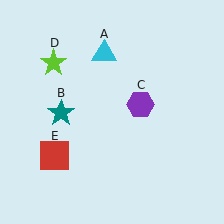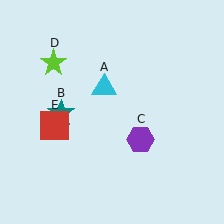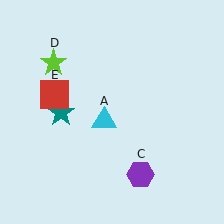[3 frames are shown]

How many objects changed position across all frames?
3 objects changed position: cyan triangle (object A), purple hexagon (object C), red square (object E).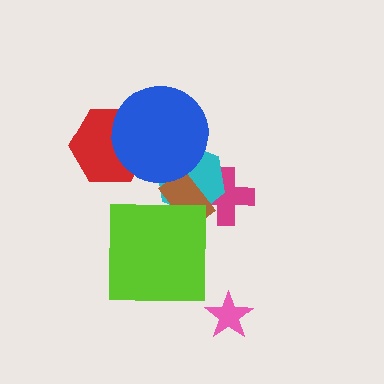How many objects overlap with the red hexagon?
1 object overlaps with the red hexagon.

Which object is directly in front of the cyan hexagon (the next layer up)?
The brown rectangle is directly in front of the cyan hexagon.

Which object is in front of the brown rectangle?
The lime square is in front of the brown rectangle.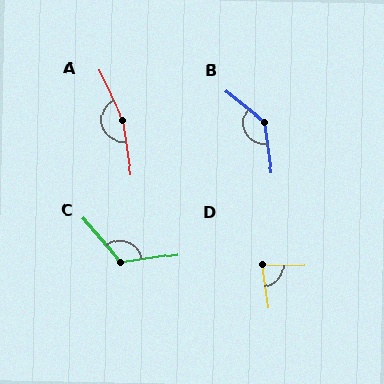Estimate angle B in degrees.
Approximately 137 degrees.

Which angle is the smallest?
D, at approximately 82 degrees.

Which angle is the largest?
A, at approximately 164 degrees.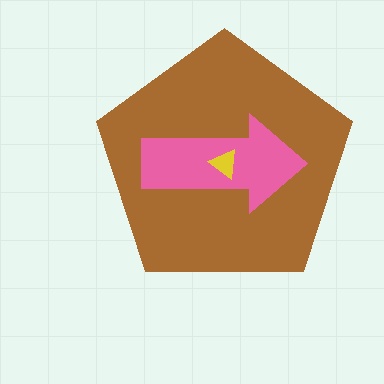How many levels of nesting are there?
3.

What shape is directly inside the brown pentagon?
The pink arrow.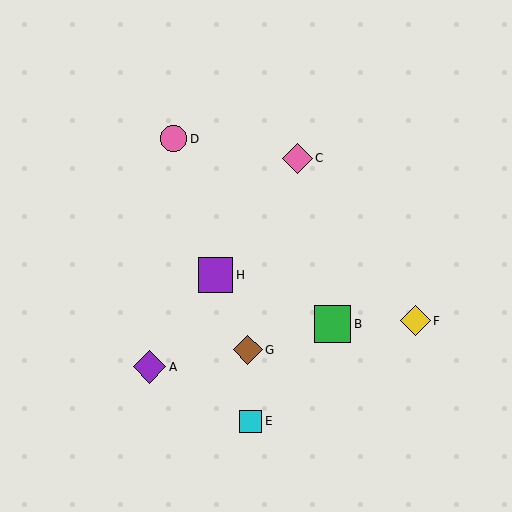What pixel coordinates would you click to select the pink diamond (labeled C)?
Click at (297, 158) to select the pink diamond C.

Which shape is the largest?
The green square (labeled B) is the largest.